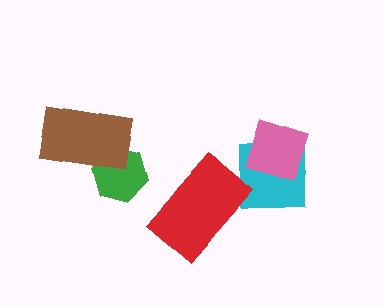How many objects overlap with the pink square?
1 object overlaps with the pink square.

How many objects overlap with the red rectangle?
0 objects overlap with the red rectangle.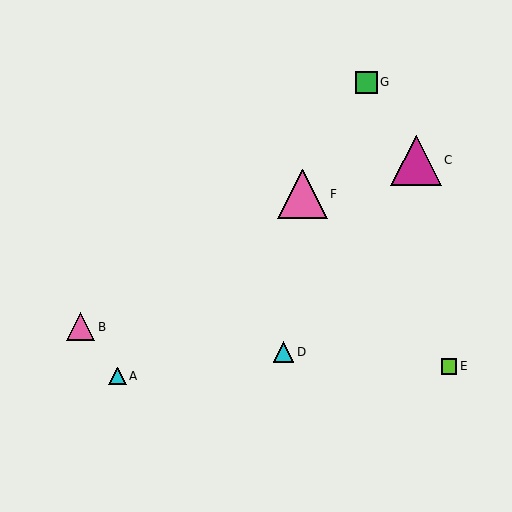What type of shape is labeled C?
Shape C is a magenta triangle.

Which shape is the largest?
The magenta triangle (labeled C) is the largest.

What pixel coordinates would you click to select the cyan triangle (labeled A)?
Click at (118, 376) to select the cyan triangle A.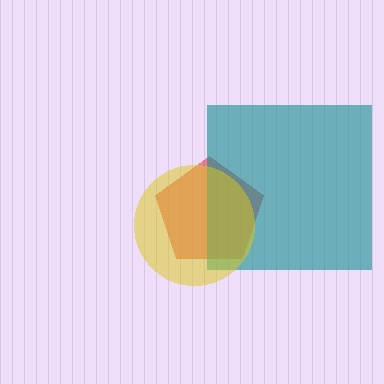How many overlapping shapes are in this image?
There are 3 overlapping shapes in the image.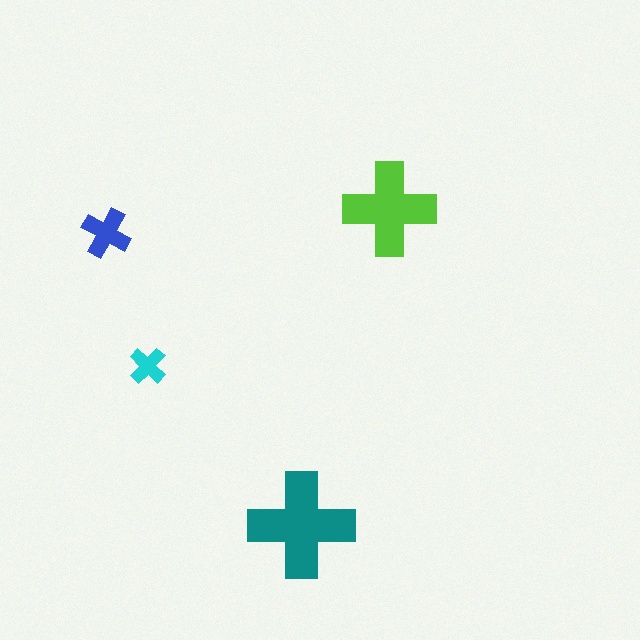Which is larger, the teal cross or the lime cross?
The teal one.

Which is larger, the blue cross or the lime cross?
The lime one.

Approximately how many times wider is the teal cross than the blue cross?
About 2 times wider.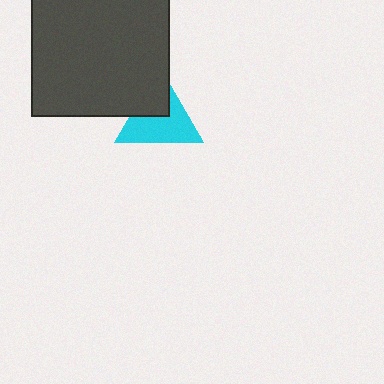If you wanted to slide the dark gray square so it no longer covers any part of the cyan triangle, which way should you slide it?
Slide it toward the upper-left — that is the most direct way to separate the two shapes.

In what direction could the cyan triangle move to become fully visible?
The cyan triangle could move toward the lower-right. That would shift it out from behind the dark gray square entirely.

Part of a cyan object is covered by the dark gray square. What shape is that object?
It is a triangle.